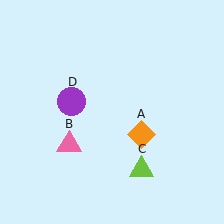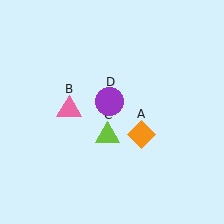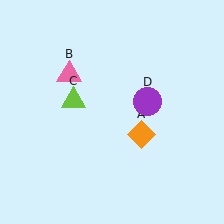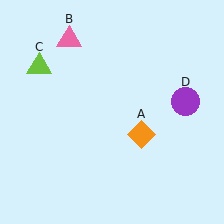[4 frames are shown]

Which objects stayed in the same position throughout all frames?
Orange diamond (object A) remained stationary.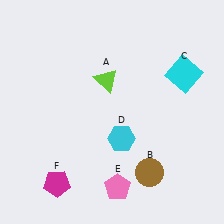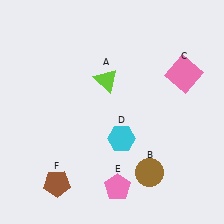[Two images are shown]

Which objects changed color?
C changed from cyan to pink. F changed from magenta to brown.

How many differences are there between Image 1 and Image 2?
There are 2 differences between the two images.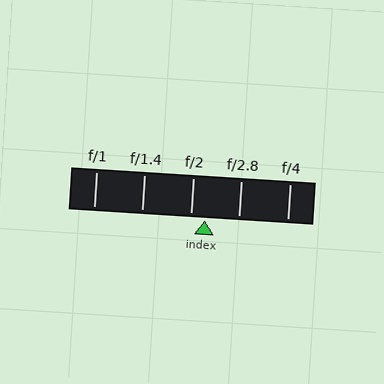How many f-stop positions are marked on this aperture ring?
There are 5 f-stop positions marked.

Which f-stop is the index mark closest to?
The index mark is closest to f/2.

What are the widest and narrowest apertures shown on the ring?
The widest aperture shown is f/1 and the narrowest is f/4.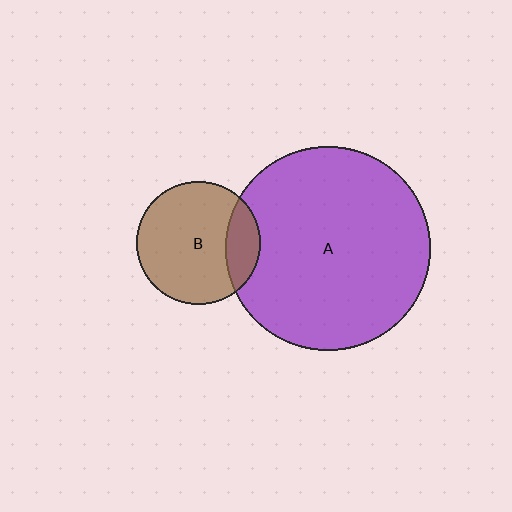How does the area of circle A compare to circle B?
Approximately 2.7 times.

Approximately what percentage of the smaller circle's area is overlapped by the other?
Approximately 20%.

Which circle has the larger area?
Circle A (purple).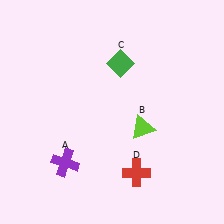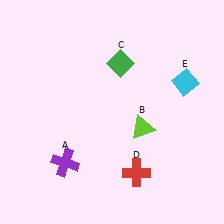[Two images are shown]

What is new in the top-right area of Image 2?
A cyan diamond (E) was added in the top-right area of Image 2.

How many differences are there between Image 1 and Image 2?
There is 1 difference between the two images.